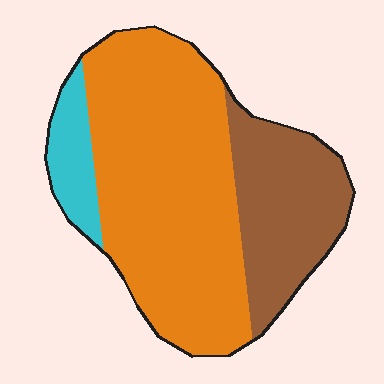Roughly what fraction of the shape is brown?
Brown takes up about one quarter (1/4) of the shape.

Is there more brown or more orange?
Orange.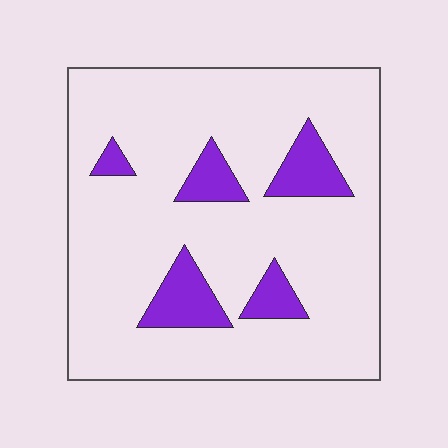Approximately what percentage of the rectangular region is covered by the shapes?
Approximately 15%.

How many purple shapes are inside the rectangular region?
5.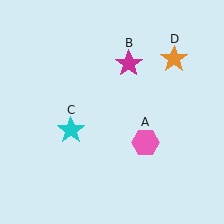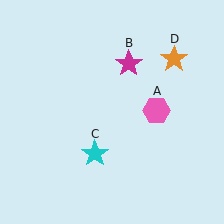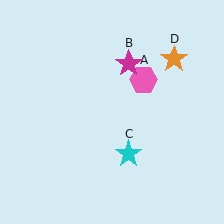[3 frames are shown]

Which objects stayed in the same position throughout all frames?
Magenta star (object B) and orange star (object D) remained stationary.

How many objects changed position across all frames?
2 objects changed position: pink hexagon (object A), cyan star (object C).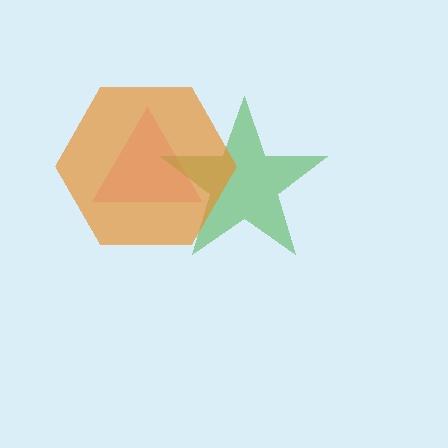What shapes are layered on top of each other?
The layered shapes are: a pink triangle, a green star, an orange hexagon.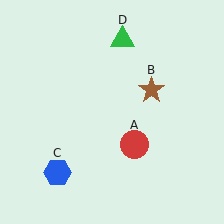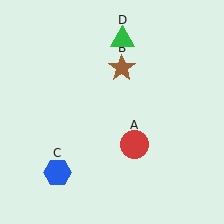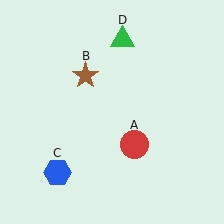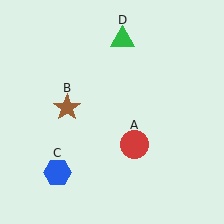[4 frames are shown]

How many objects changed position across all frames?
1 object changed position: brown star (object B).